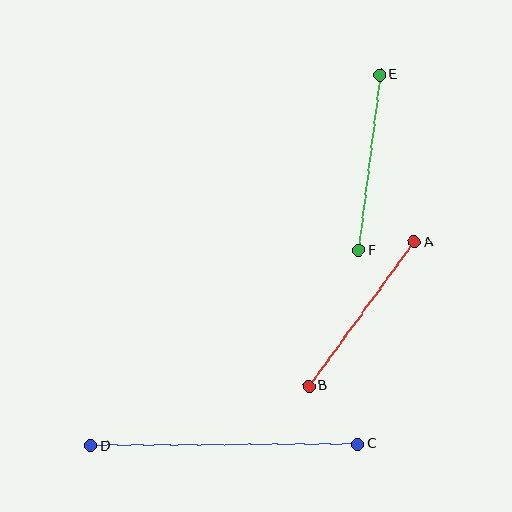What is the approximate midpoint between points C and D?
The midpoint is at approximately (224, 445) pixels.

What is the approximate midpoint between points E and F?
The midpoint is at approximately (369, 163) pixels.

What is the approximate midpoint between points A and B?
The midpoint is at approximately (362, 314) pixels.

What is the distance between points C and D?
The distance is approximately 268 pixels.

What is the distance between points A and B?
The distance is approximately 179 pixels.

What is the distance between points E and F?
The distance is approximately 177 pixels.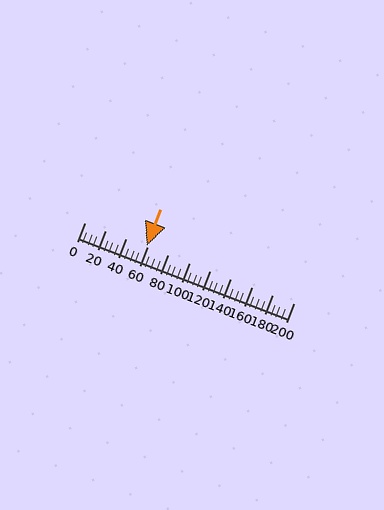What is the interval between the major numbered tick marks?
The major tick marks are spaced 20 units apart.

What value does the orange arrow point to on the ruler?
The orange arrow points to approximately 59.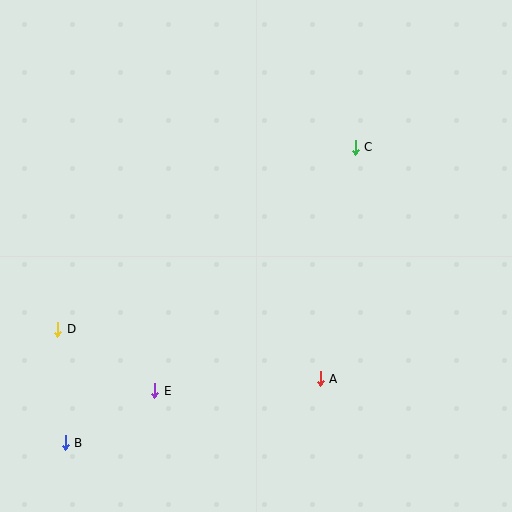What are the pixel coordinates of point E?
Point E is at (155, 391).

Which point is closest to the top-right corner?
Point C is closest to the top-right corner.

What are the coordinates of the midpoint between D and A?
The midpoint between D and A is at (189, 354).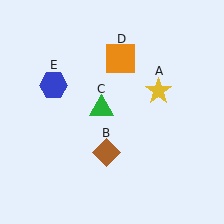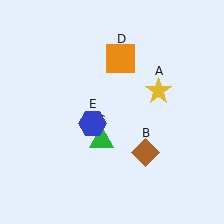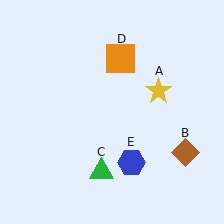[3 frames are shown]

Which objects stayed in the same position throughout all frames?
Yellow star (object A) and orange square (object D) remained stationary.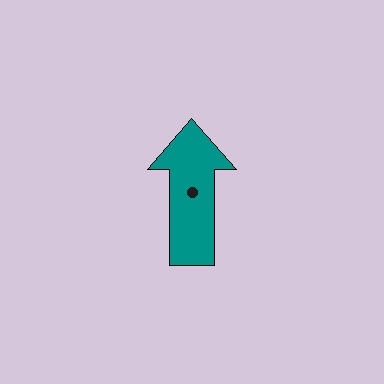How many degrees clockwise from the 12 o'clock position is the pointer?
Approximately 360 degrees.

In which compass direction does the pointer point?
North.